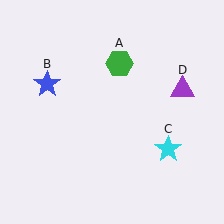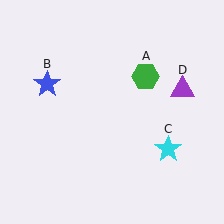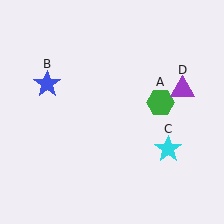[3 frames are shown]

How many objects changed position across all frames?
1 object changed position: green hexagon (object A).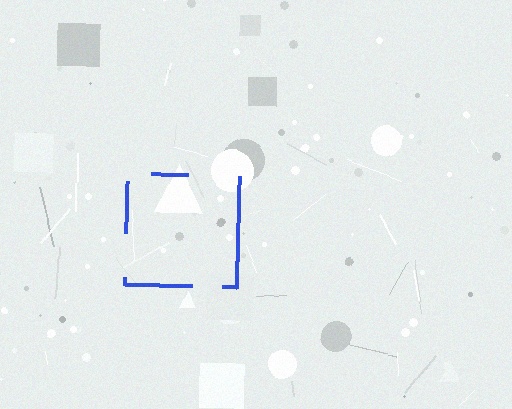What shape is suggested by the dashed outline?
The dashed outline suggests a square.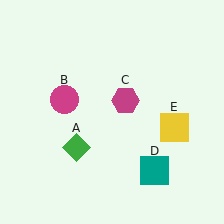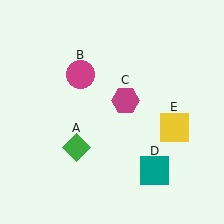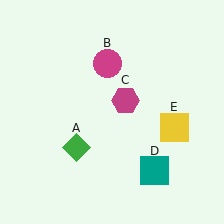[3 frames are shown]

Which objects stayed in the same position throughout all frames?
Green diamond (object A) and magenta hexagon (object C) and teal square (object D) and yellow square (object E) remained stationary.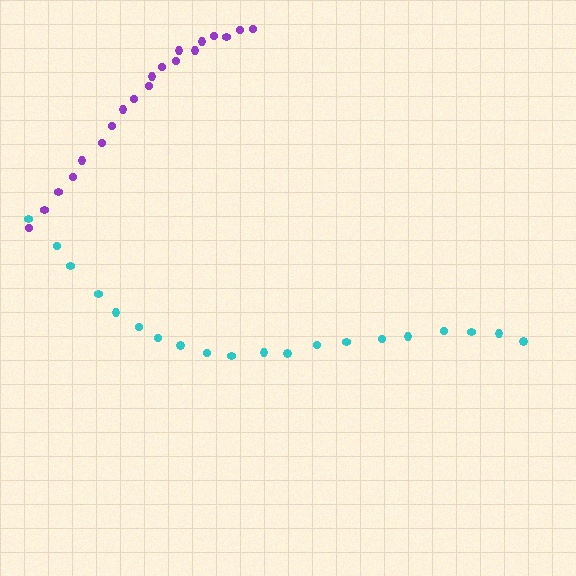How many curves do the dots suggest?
There are 2 distinct paths.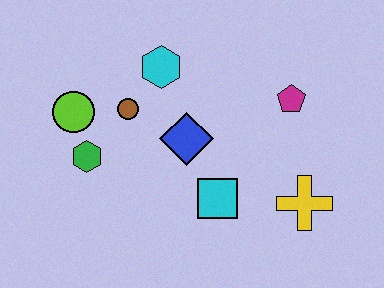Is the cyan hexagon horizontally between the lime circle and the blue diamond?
Yes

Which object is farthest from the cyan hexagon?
The yellow cross is farthest from the cyan hexagon.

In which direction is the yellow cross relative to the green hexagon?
The yellow cross is to the right of the green hexagon.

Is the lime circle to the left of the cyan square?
Yes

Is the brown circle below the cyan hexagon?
Yes